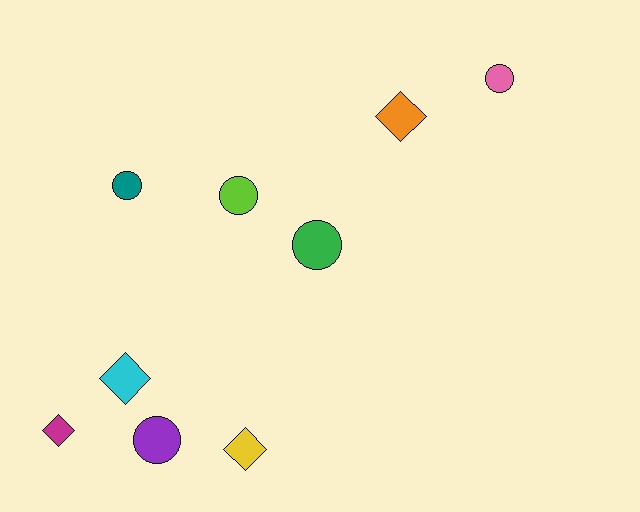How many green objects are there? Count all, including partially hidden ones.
There is 1 green object.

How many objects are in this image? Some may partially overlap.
There are 9 objects.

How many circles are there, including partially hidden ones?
There are 5 circles.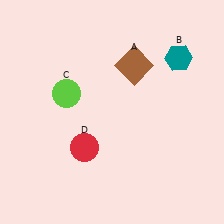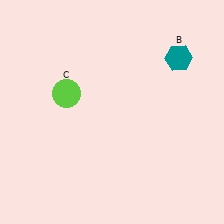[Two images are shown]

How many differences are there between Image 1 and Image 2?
There are 2 differences between the two images.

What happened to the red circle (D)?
The red circle (D) was removed in Image 2. It was in the bottom-left area of Image 1.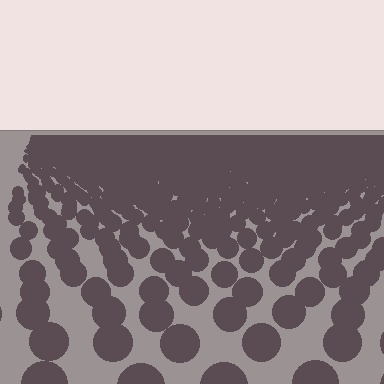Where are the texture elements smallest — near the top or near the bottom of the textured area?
Near the top.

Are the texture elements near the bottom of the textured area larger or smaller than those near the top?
Larger. Near the bottom, elements are closer to the viewer and appear at a bigger on-screen size.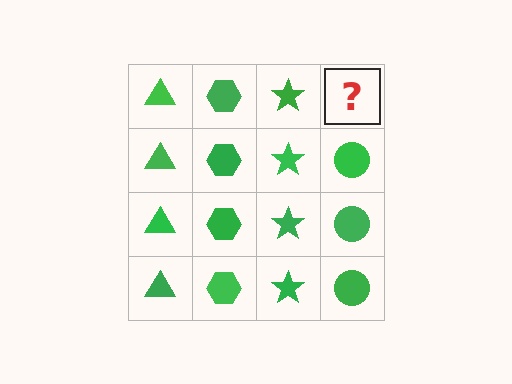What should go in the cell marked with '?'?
The missing cell should contain a green circle.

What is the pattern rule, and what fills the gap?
The rule is that each column has a consistent shape. The gap should be filled with a green circle.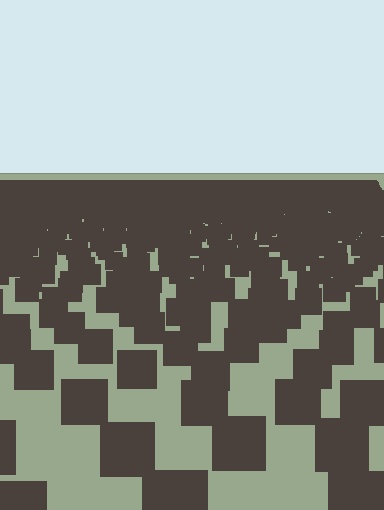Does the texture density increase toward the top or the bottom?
Density increases toward the top.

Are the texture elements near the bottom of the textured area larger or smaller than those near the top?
Larger. Near the bottom, elements are closer to the viewer and appear at a bigger on-screen size.